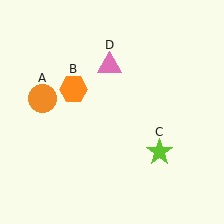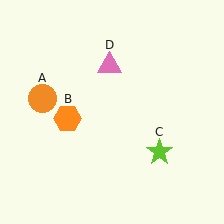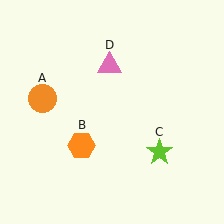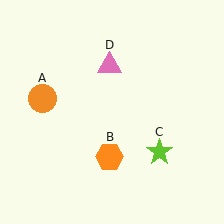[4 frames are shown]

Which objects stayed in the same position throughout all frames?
Orange circle (object A) and lime star (object C) and pink triangle (object D) remained stationary.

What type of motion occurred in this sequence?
The orange hexagon (object B) rotated counterclockwise around the center of the scene.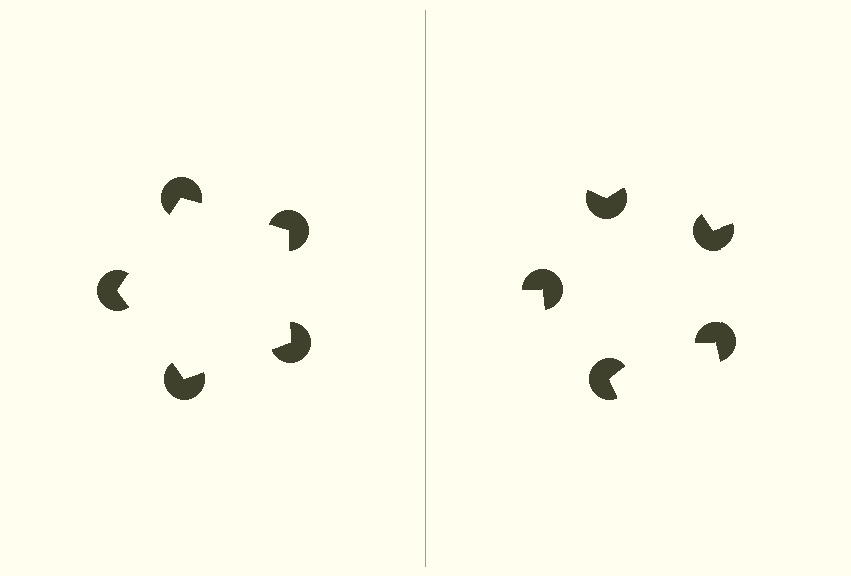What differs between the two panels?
The pac-man discs are positioned identically on both sides; only the wedge orientations differ. On the left they align to a pentagon; on the right they are misaligned.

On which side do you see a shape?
An illusory pentagon appears on the left side. On the right side the wedge cuts are rotated, so no coherent shape forms.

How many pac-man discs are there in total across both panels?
10 — 5 on each side.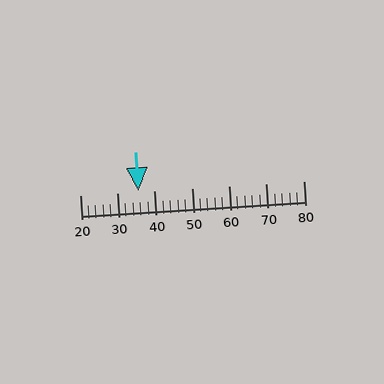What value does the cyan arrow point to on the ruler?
The cyan arrow points to approximately 36.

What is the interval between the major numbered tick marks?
The major tick marks are spaced 10 units apart.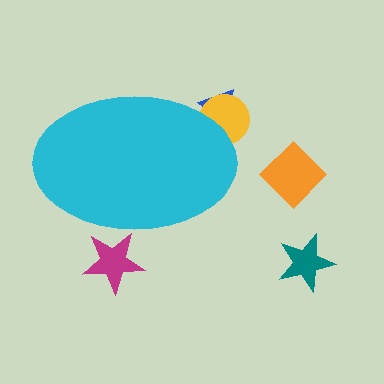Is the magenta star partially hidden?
Yes, the magenta star is partially hidden behind the cyan ellipse.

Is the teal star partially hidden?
No, the teal star is fully visible.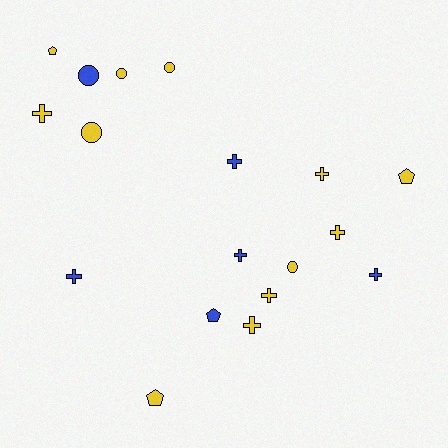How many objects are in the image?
There are 18 objects.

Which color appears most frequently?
Yellow, with 12 objects.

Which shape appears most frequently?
Cross, with 9 objects.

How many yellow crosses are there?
There are 5 yellow crosses.